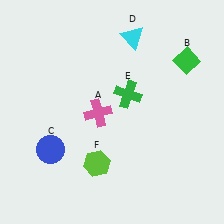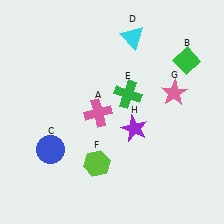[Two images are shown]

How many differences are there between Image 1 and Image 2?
There are 2 differences between the two images.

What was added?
A pink star (G), a purple star (H) were added in Image 2.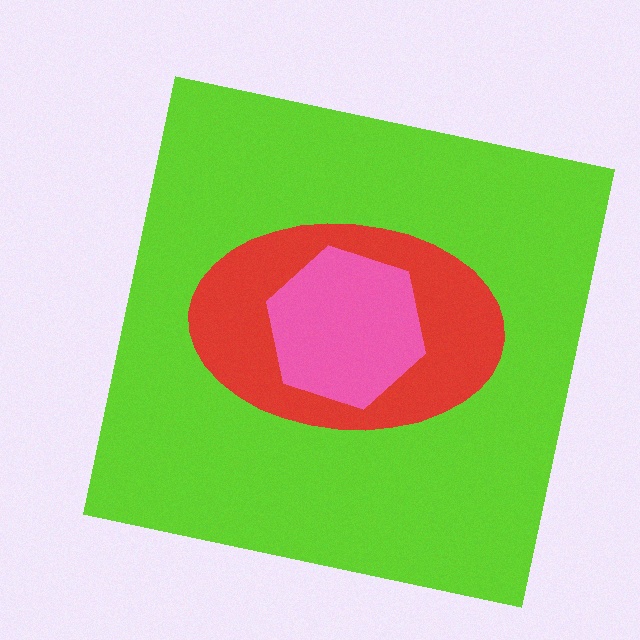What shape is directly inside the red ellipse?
The pink hexagon.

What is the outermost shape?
The lime square.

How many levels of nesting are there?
3.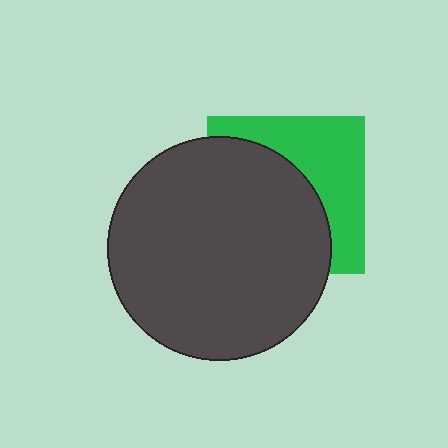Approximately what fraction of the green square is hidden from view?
Roughly 58% of the green square is hidden behind the dark gray circle.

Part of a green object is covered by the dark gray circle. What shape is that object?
It is a square.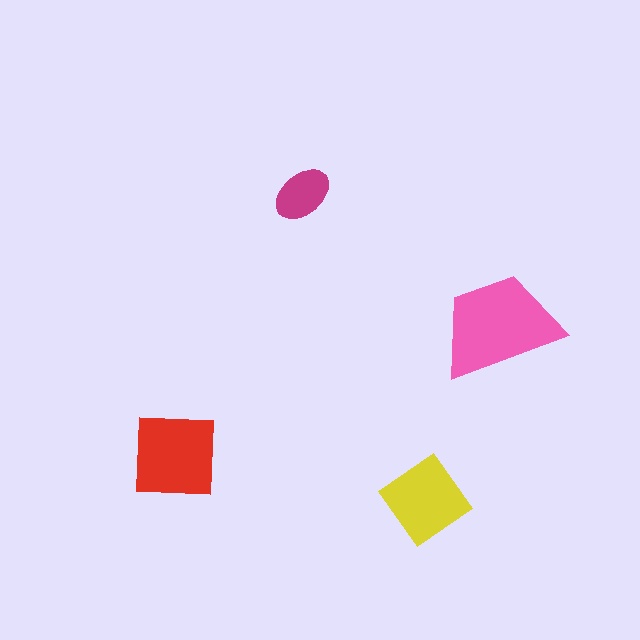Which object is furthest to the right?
The pink trapezoid is rightmost.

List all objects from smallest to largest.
The magenta ellipse, the yellow diamond, the red square, the pink trapezoid.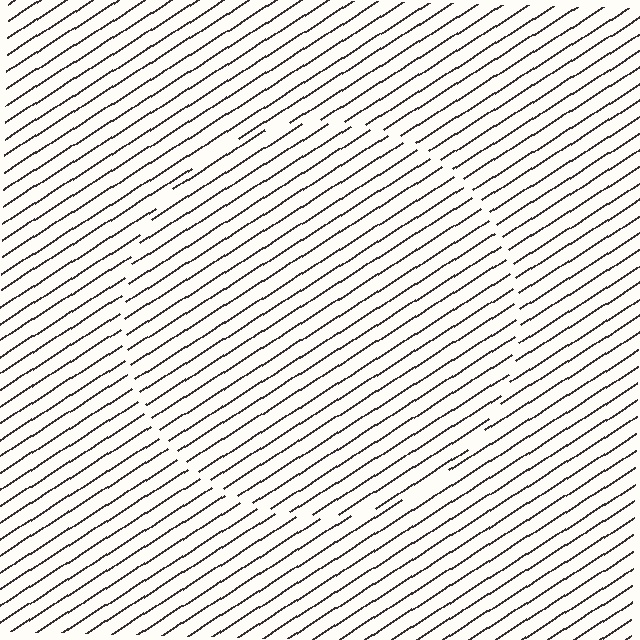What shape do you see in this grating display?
An illusory circle. The interior of the shape contains the same grating, shifted by half a period — the contour is defined by the phase discontinuity where line-ends from the inner and outer gratings abut.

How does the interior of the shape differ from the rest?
The interior of the shape contains the same grating, shifted by half a period — the contour is defined by the phase discontinuity where line-ends from the inner and outer gratings abut.